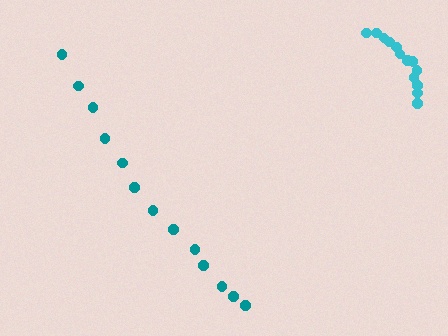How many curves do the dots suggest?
There are 2 distinct paths.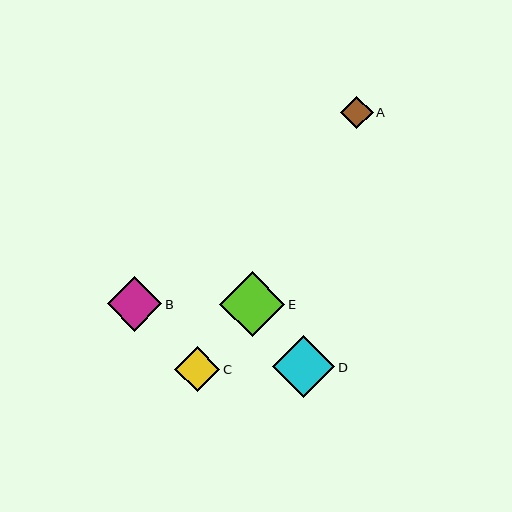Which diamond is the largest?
Diamond E is the largest with a size of approximately 65 pixels.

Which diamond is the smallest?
Diamond A is the smallest with a size of approximately 32 pixels.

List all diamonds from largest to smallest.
From largest to smallest: E, D, B, C, A.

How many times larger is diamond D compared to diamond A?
Diamond D is approximately 1.9 times the size of diamond A.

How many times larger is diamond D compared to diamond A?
Diamond D is approximately 1.9 times the size of diamond A.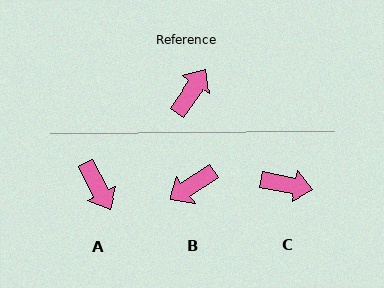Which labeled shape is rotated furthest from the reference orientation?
B, about 157 degrees away.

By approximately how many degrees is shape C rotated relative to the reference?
Approximately 67 degrees clockwise.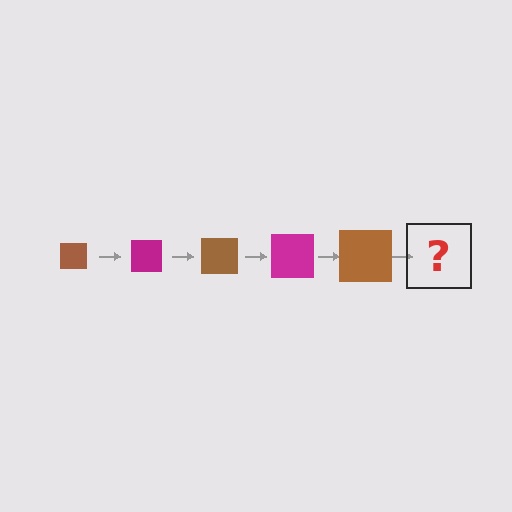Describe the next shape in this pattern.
It should be a magenta square, larger than the previous one.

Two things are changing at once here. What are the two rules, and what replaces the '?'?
The two rules are that the square grows larger each step and the color cycles through brown and magenta. The '?' should be a magenta square, larger than the previous one.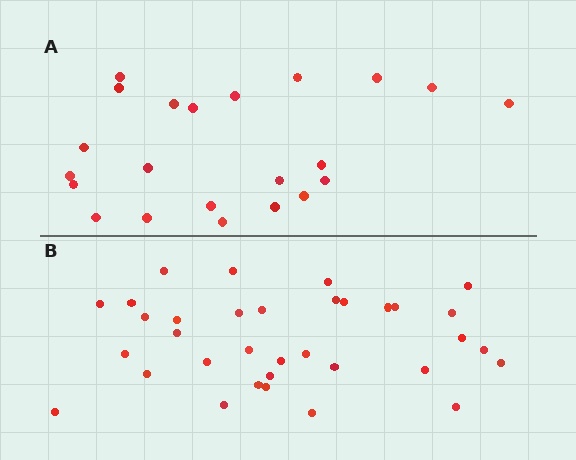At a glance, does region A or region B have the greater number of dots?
Region B (the bottom region) has more dots.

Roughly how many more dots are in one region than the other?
Region B has roughly 12 or so more dots than region A.